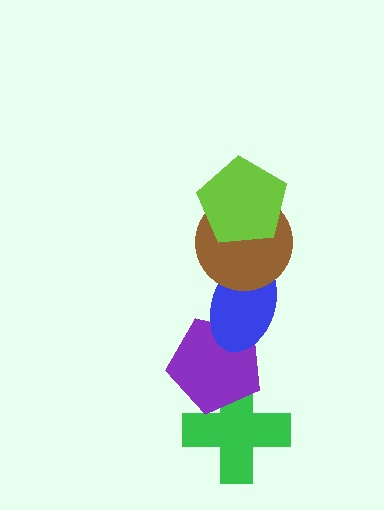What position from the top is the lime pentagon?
The lime pentagon is 1st from the top.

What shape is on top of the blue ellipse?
The brown circle is on top of the blue ellipse.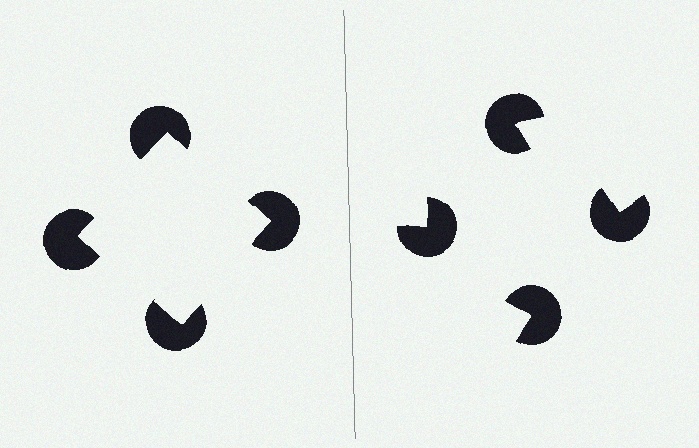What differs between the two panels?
The pac-man discs are positioned identically on both sides; only the wedge orientations differ. On the left they align to a square; on the right they are misaligned.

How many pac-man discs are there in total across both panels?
8 — 4 on each side.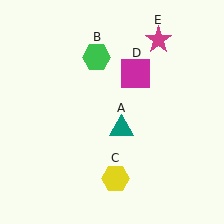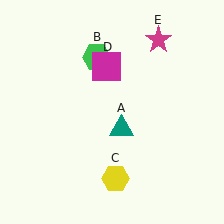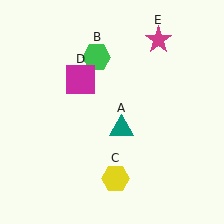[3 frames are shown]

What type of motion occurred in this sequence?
The magenta square (object D) rotated counterclockwise around the center of the scene.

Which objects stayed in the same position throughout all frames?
Teal triangle (object A) and green hexagon (object B) and yellow hexagon (object C) and magenta star (object E) remained stationary.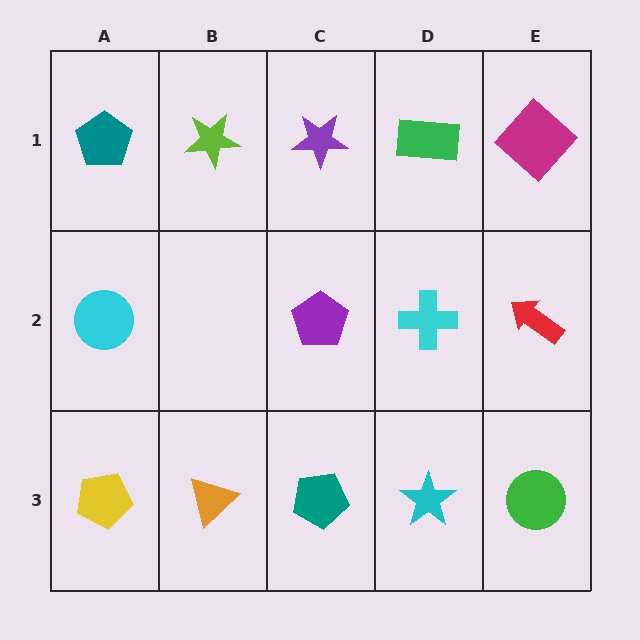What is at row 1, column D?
A green rectangle.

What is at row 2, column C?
A purple pentagon.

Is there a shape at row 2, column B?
No, that cell is empty.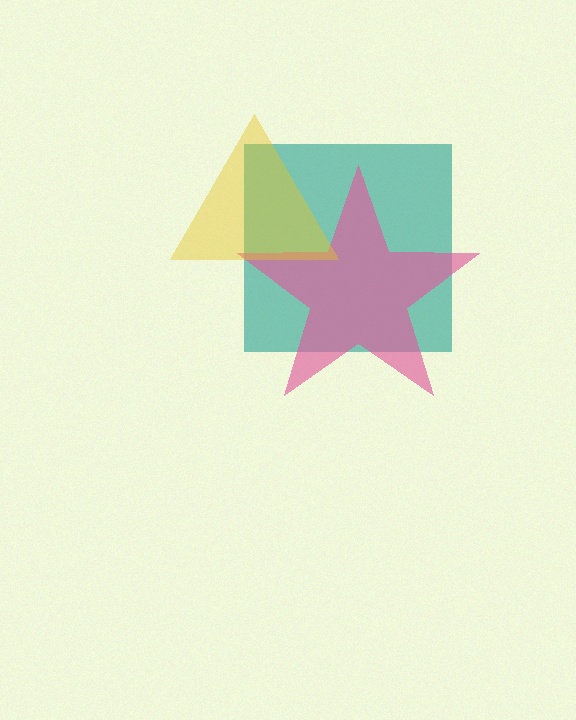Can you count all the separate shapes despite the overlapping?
Yes, there are 3 separate shapes.